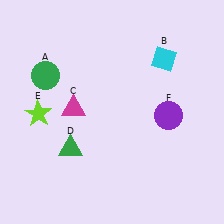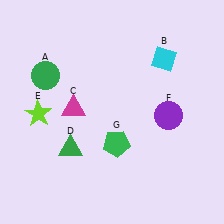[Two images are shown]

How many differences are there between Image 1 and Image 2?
There is 1 difference between the two images.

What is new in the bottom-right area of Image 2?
A green pentagon (G) was added in the bottom-right area of Image 2.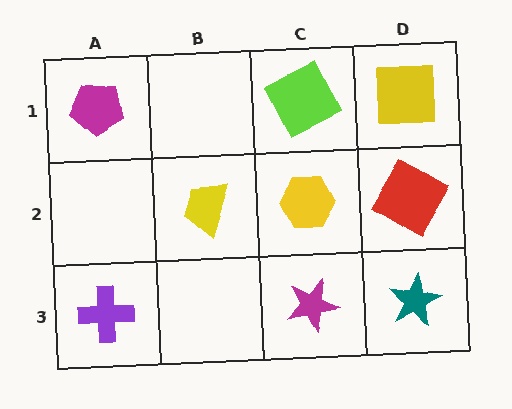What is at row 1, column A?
A magenta pentagon.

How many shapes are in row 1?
3 shapes.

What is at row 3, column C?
A magenta star.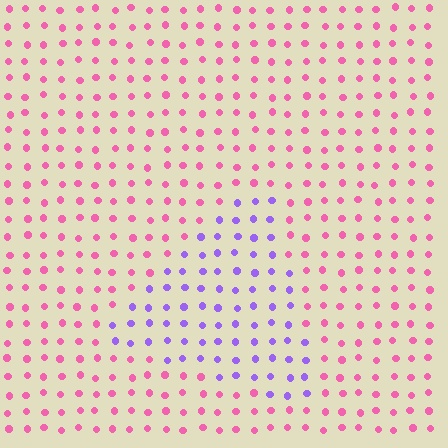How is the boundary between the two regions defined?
The boundary is defined purely by a slight shift in hue (about 64 degrees). Spacing, size, and orientation are identical on both sides.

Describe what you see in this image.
The image is filled with small pink elements in a uniform arrangement. A triangle-shaped region is visible where the elements are tinted to a slightly different hue, forming a subtle color boundary.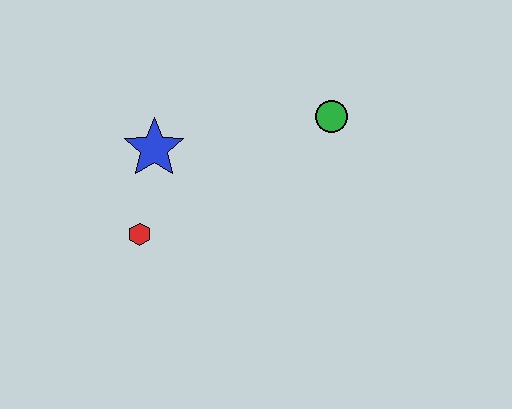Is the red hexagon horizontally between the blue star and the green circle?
No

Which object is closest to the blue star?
The red hexagon is closest to the blue star.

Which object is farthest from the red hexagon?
The green circle is farthest from the red hexagon.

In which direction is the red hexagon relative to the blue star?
The red hexagon is below the blue star.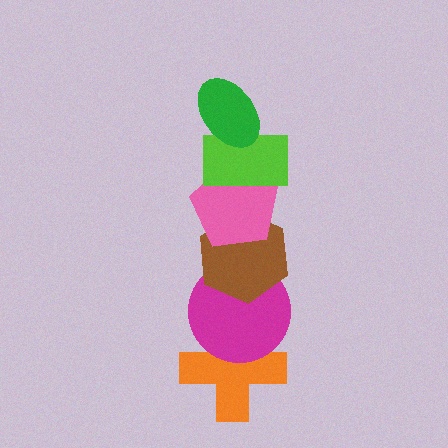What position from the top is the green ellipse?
The green ellipse is 1st from the top.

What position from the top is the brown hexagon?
The brown hexagon is 4th from the top.